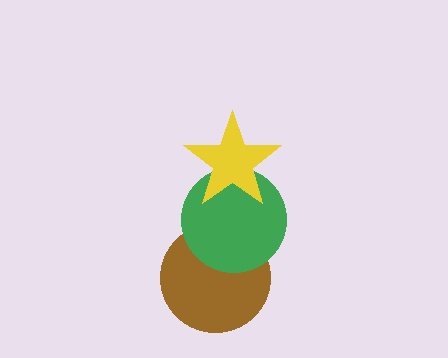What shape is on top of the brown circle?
The green circle is on top of the brown circle.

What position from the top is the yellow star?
The yellow star is 1st from the top.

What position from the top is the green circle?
The green circle is 2nd from the top.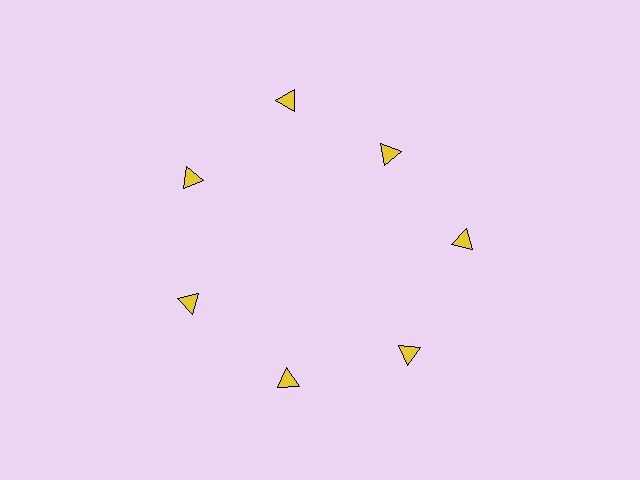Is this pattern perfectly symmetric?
No. The 7 yellow triangles are arranged in a ring, but one element near the 1 o'clock position is pulled inward toward the center, breaking the 7-fold rotational symmetry.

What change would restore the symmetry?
The symmetry would be restored by moving it outward, back onto the ring so that all 7 triangles sit at equal angles and equal distance from the center.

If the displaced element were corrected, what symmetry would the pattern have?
It would have 7-fold rotational symmetry — the pattern would map onto itself every 51 degrees.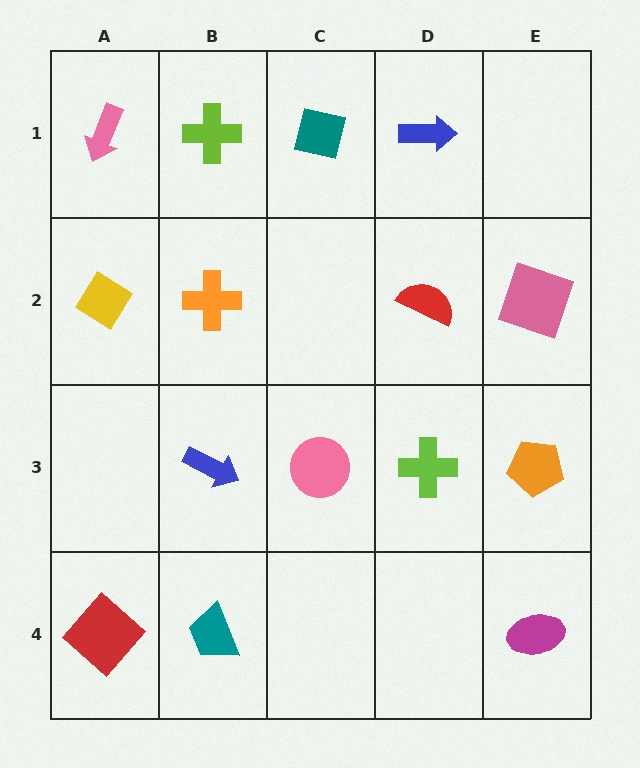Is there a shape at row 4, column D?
No, that cell is empty.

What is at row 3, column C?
A pink circle.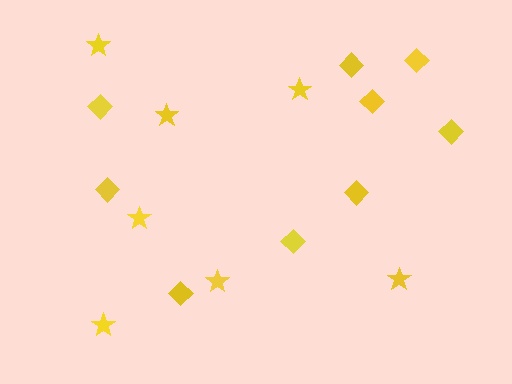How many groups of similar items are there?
There are 2 groups: one group of diamonds (9) and one group of stars (7).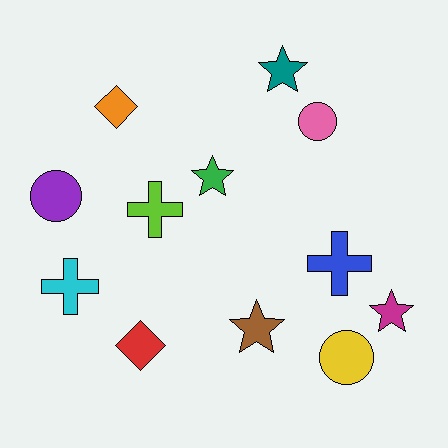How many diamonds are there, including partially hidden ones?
There are 2 diamonds.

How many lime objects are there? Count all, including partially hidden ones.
There is 1 lime object.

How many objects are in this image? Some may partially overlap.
There are 12 objects.